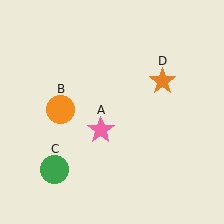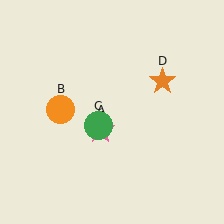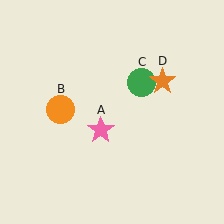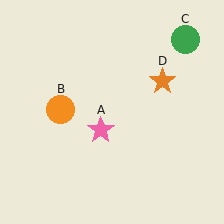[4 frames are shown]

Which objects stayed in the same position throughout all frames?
Pink star (object A) and orange circle (object B) and orange star (object D) remained stationary.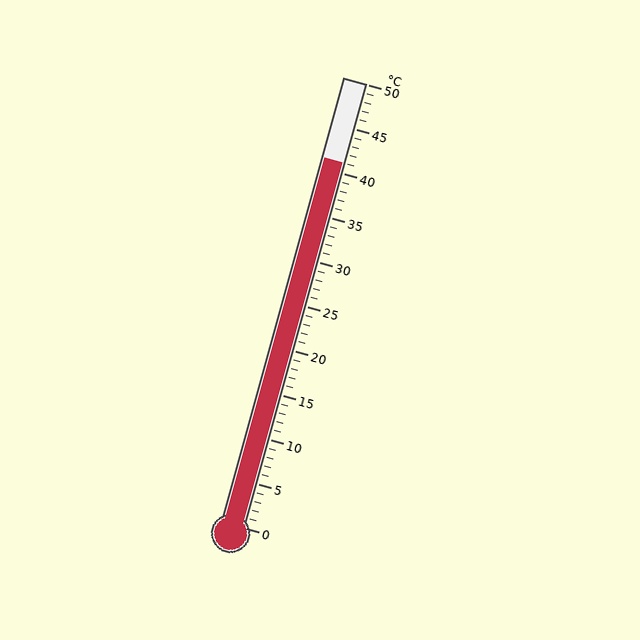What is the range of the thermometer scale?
The thermometer scale ranges from 0°C to 50°C.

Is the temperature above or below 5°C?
The temperature is above 5°C.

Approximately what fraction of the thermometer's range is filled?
The thermometer is filled to approximately 80% of its range.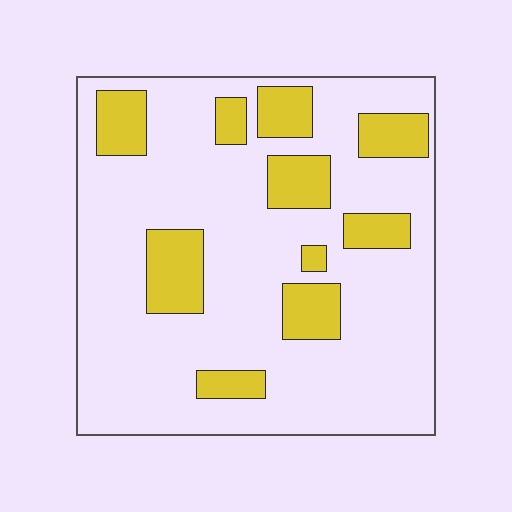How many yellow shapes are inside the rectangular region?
10.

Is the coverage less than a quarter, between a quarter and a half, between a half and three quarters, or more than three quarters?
Less than a quarter.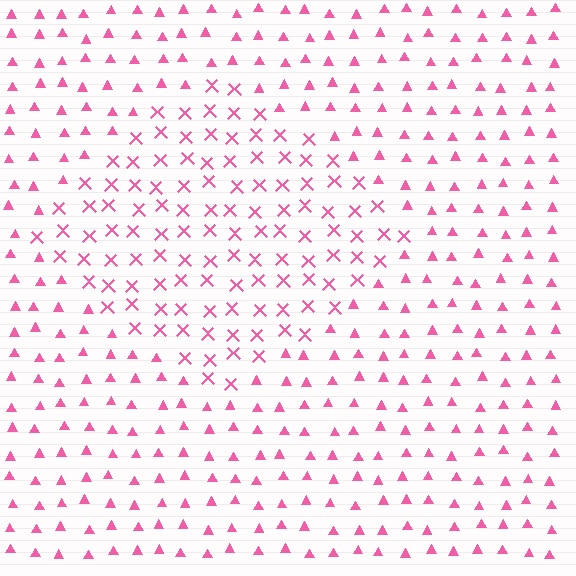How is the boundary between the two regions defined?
The boundary is defined by a change in element shape: X marks inside vs. triangles outside. All elements share the same color and spacing.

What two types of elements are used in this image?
The image uses X marks inside the diamond region and triangles outside it.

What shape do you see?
I see a diamond.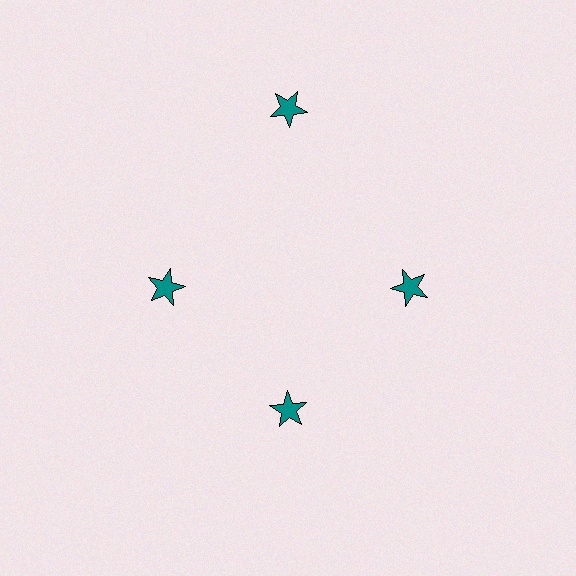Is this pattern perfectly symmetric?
No. The 4 teal stars are arranged in a ring, but one element near the 12 o'clock position is pushed outward from the center, breaking the 4-fold rotational symmetry.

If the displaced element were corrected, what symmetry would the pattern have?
It would have 4-fold rotational symmetry — the pattern would map onto itself every 90 degrees.